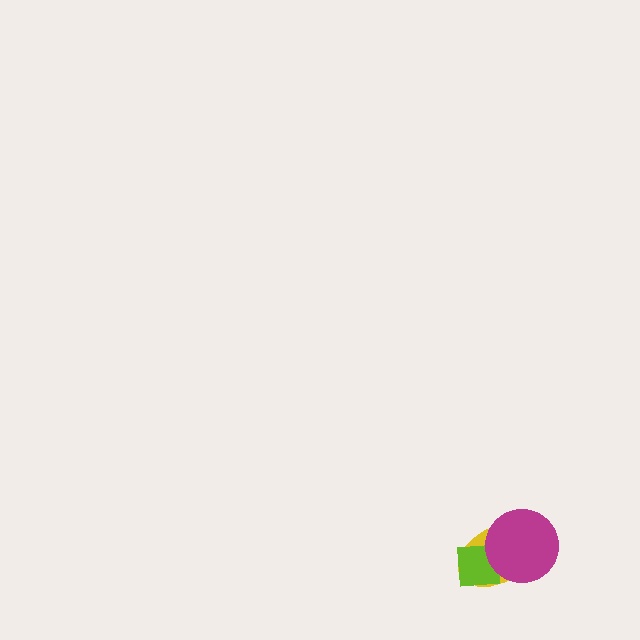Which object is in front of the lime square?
The magenta circle is in front of the lime square.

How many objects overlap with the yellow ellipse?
2 objects overlap with the yellow ellipse.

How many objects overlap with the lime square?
2 objects overlap with the lime square.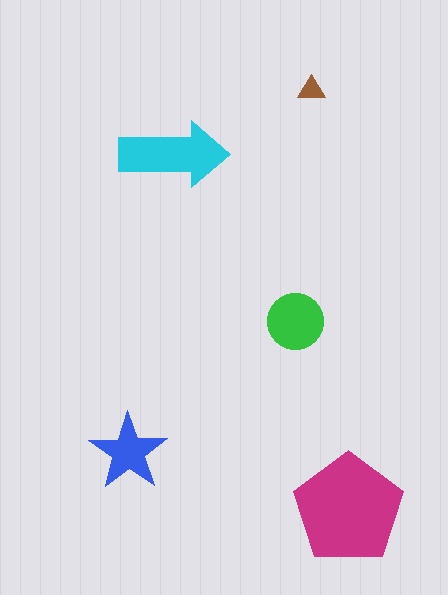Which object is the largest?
The magenta pentagon.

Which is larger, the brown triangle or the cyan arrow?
The cyan arrow.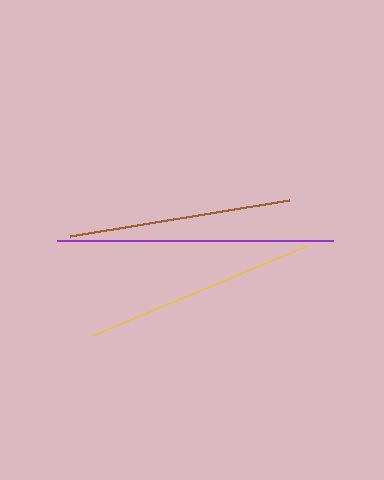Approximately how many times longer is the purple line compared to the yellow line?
The purple line is approximately 1.2 times the length of the yellow line.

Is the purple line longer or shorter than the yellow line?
The purple line is longer than the yellow line.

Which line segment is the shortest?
The brown line is the shortest at approximately 221 pixels.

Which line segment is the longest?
The purple line is the longest at approximately 276 pixels.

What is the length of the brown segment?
The brown segment is approximately 221 pixels long.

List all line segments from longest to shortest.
From longest to shortest: purple, yellow, brown.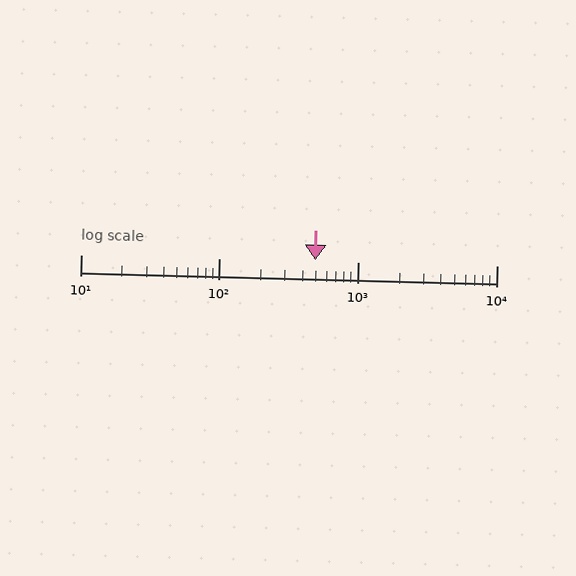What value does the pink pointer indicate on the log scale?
The pointer indicates approximately 490.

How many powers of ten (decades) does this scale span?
The scale spans 3 decades, from 10 to 10000.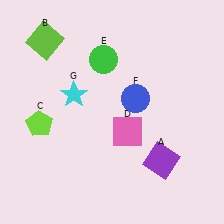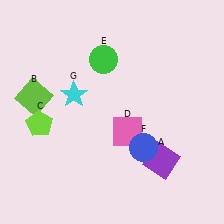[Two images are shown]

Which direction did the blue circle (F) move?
The blue circle (F) moved down.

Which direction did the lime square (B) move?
The lime square (B) moved down.